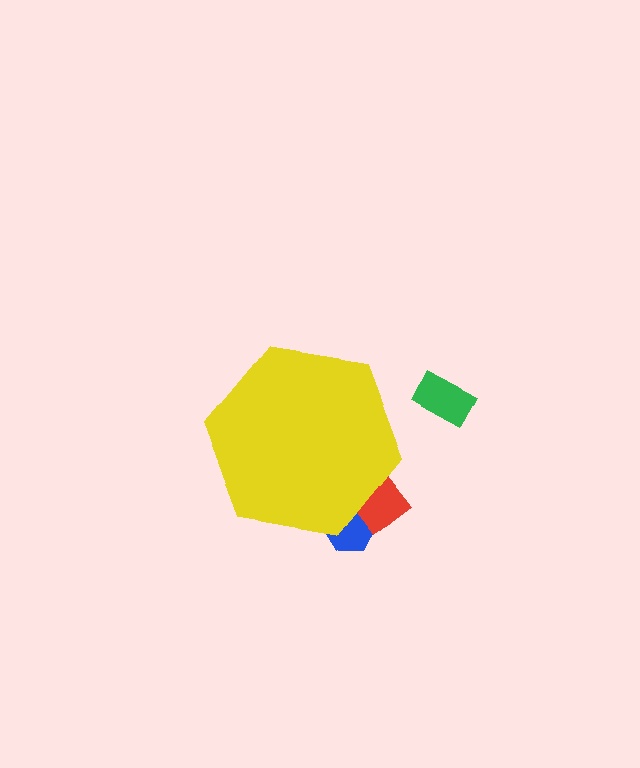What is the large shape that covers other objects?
A yellow hexagon.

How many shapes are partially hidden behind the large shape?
2 shapes are partially hidden.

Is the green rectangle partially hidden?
No, the green rectangle is fully visible.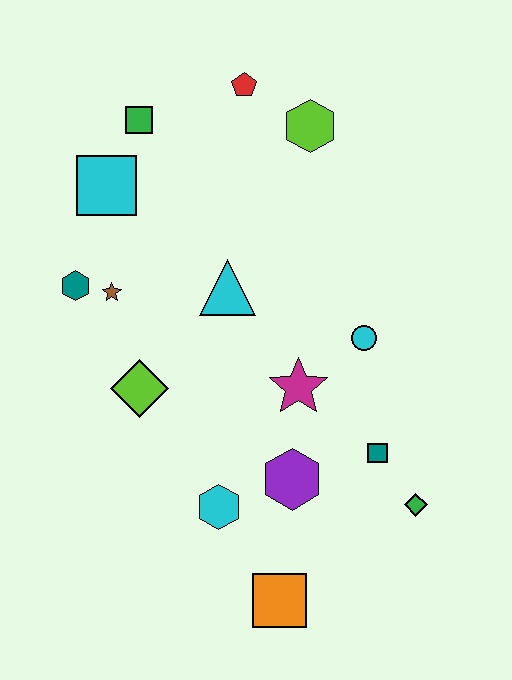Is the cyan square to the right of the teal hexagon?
Yes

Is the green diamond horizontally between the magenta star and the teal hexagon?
No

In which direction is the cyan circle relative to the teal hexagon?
The cyan circle is to the right of the teal hexagon.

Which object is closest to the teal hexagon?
The brown star is closest to the teal hexagon.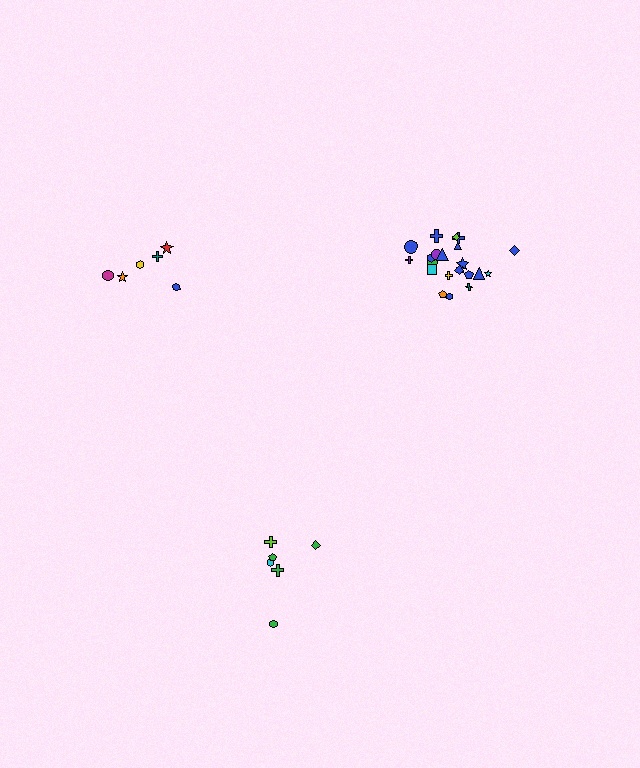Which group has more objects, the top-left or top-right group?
The top-right group.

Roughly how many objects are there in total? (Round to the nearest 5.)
Roughly 35 objects in total.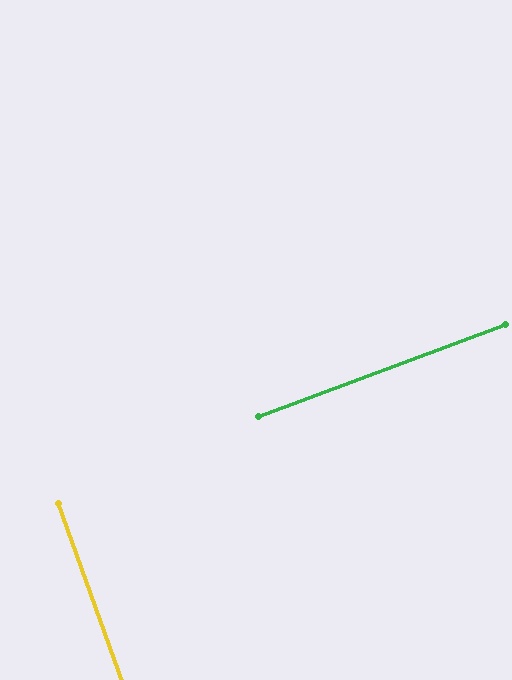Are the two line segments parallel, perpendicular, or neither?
Perpendicular — they meet at approximately 89°.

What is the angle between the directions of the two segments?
Approximately 89 degrees.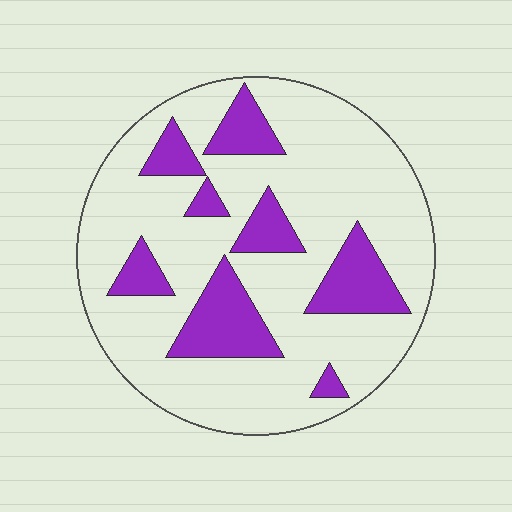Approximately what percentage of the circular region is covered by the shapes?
Approximately 25%.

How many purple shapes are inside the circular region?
8.